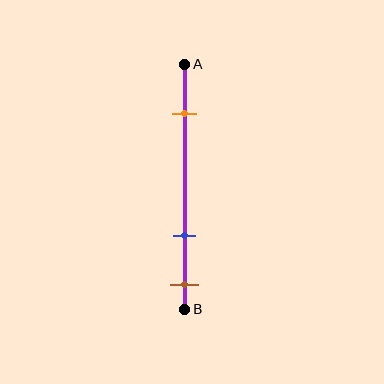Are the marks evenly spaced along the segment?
No, the marks are not evenly spaced.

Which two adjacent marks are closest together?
The blue and brown marks are the closest adjacent pair.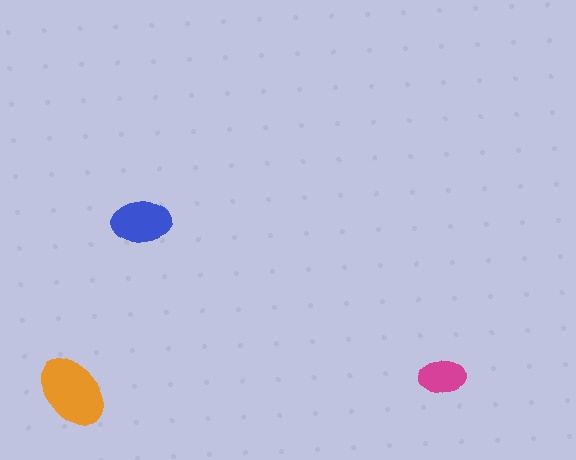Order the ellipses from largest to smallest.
the orange one, the blue one, the magenta one.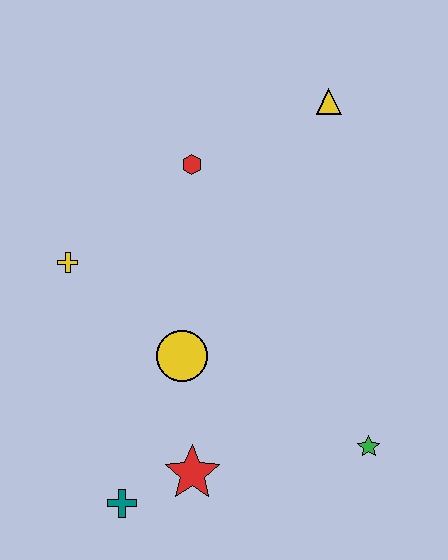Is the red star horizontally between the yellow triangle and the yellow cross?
Yes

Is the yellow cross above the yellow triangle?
No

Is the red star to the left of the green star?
Yes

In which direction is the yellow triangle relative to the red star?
The yellow triangle is above the red star.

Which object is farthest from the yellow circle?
The yellow triangle is farthest from the yellow circle.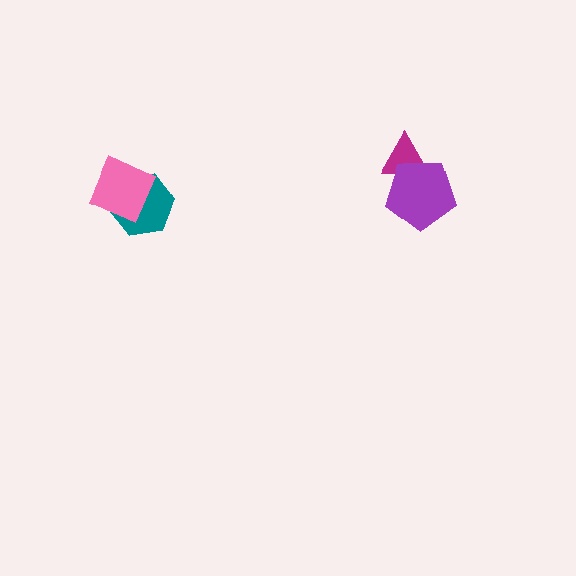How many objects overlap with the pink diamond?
1 object overlaps with the pink diamond.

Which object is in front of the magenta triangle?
The purple pentagon is in front of the magenta triangle.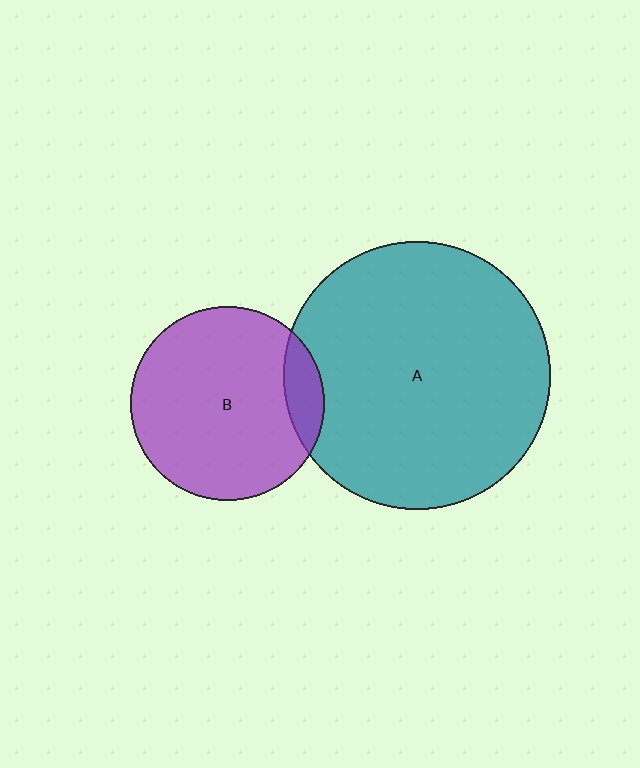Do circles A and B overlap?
Yes.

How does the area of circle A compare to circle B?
Approximately 1.9 times.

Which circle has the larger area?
Circle A (teal).